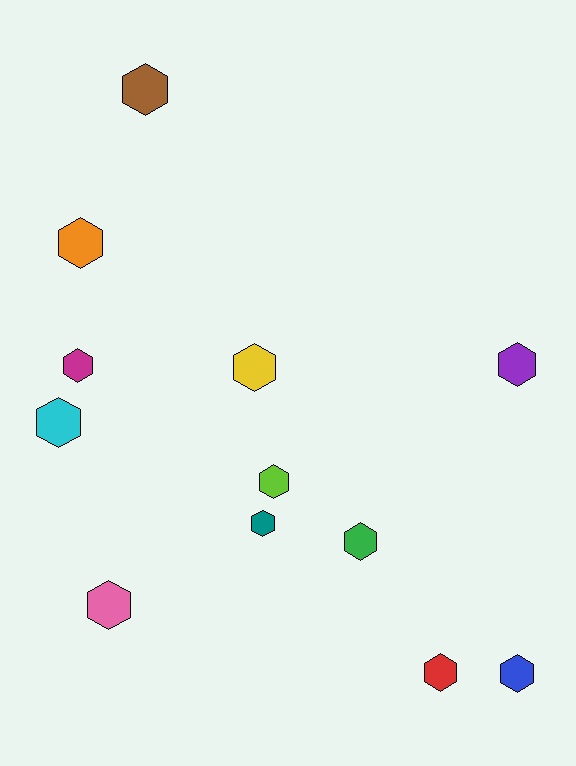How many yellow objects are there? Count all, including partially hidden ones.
There is 1 yellow object.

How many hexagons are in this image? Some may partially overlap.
There are 12 hexagons.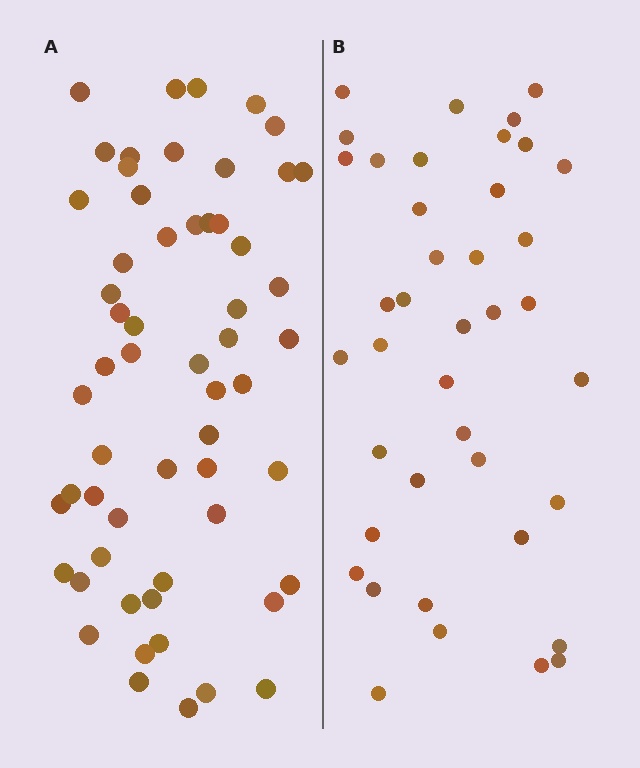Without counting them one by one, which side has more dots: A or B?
Region A (the left region) has more dots.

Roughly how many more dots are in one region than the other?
Region A has approximately 20 more dots than region B.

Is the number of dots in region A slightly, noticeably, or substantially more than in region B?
Region A has substantially more. The ratio is roughly 1.4 to 1.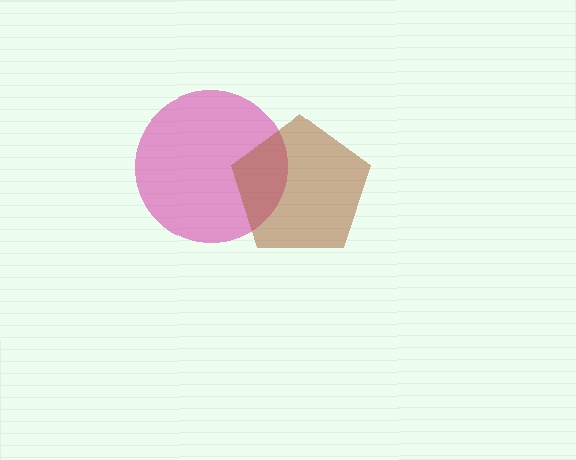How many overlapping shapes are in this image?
There are 2 overlapping shapes in the image.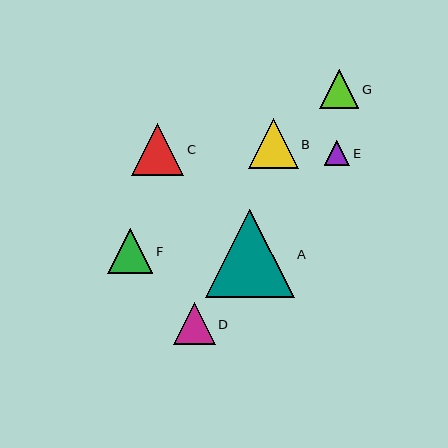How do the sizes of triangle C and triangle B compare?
Triangle C and triangle B are approximately the same size.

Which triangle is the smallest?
Triangle E is the smallest with a size of approximately 25 pixels.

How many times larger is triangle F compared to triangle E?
Triangle F is approximately 1.8 times the size of triangle E.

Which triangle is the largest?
Triangle A is the largest with a size of approximately 88 pixels.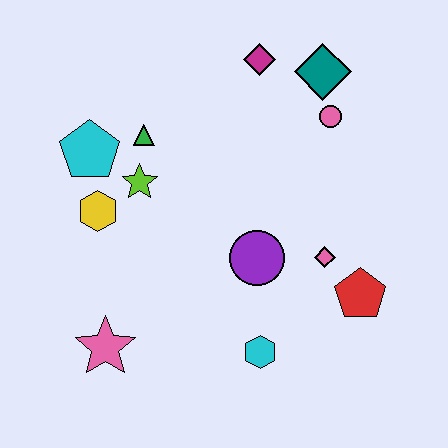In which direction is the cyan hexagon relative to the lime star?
The cyan hexagon is below the lime star.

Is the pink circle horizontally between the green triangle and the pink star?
No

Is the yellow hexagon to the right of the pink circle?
No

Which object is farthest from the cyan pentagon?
The red pentagon is farthest from the cyan pentagon.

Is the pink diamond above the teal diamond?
No